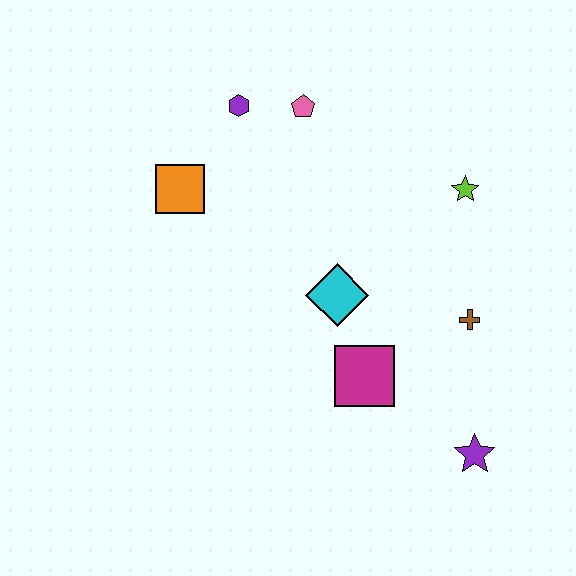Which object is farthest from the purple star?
The purple hexagon is farthest from the purple star.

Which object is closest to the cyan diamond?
The magenta square is closest to the cyan diamond.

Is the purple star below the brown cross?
Yes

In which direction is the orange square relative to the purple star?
The orange square is to the left of the purple star.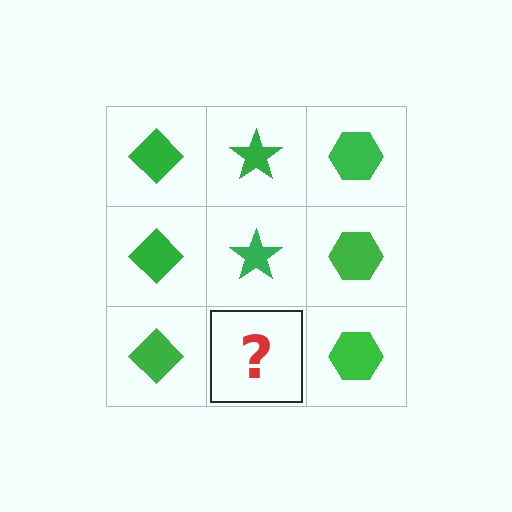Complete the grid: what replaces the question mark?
The question mark should be replaced with a green star.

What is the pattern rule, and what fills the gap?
The rule is that each column has a consistent shape. The gap should be filled with a green star.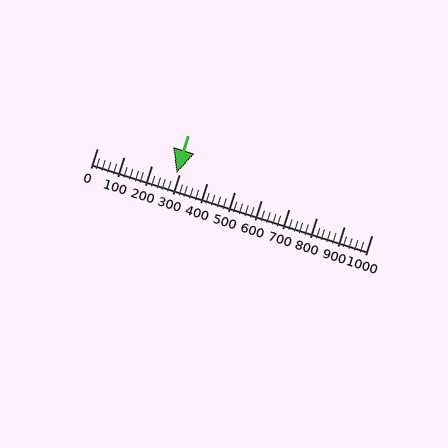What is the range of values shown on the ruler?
The ruler shows values from 0 to 1000.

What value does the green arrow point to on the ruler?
The green arrow points to approximately 289.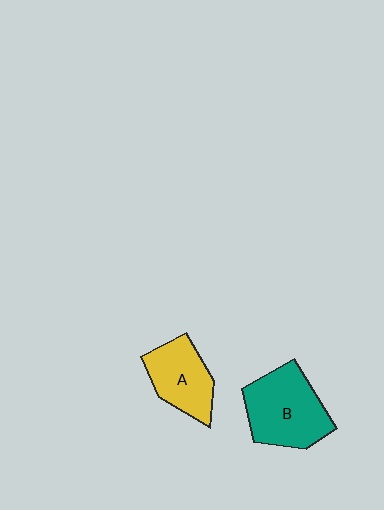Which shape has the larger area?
Shape B (teal).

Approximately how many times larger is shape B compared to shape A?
Approximately 1.4 times.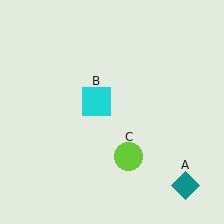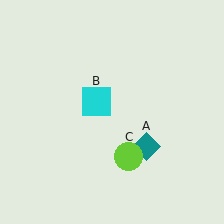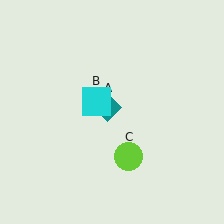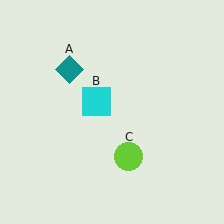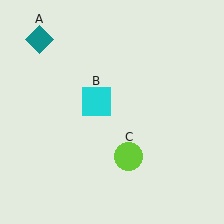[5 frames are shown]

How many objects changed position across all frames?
1 object changed position: teal diamond (object A).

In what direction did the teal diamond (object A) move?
The teal diamond (object A) moved up and to the left.